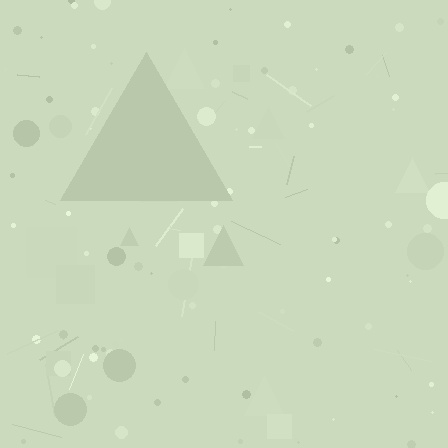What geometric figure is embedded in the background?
A triangle is embedded in the background.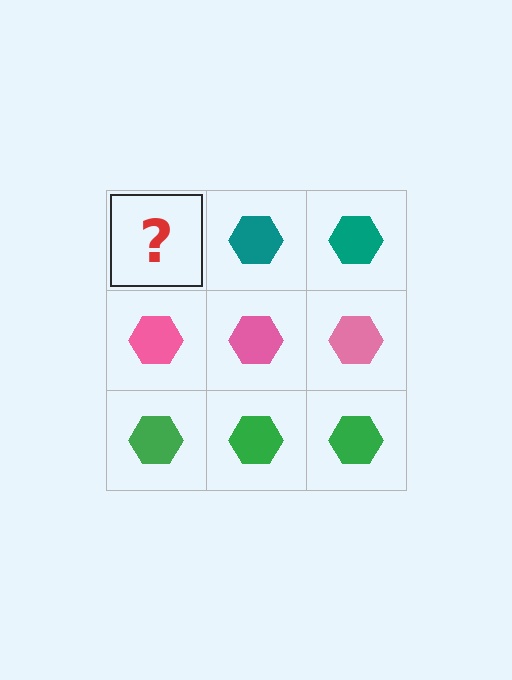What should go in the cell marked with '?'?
The missing cell should contain a teal hexagon.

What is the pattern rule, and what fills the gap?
The rule is that each row has a consistent color. The gap should be filled with a teal hexagon.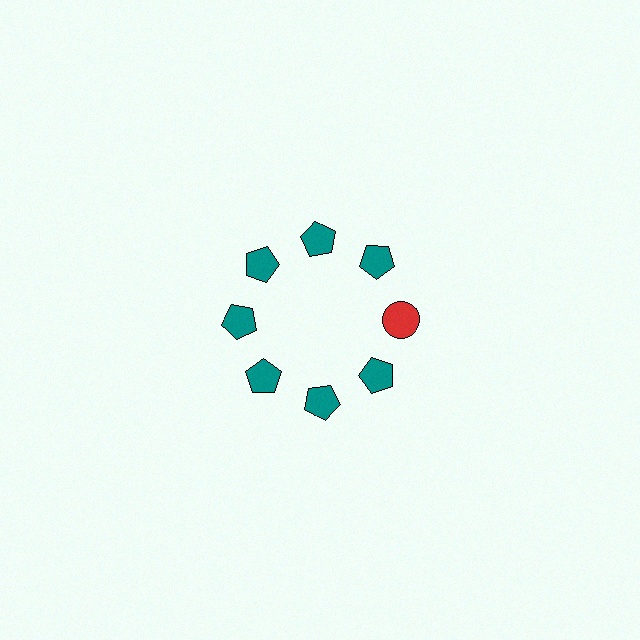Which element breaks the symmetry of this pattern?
The red circle at roughly the 3 o'clock position breaks the symmetry. All other shapes are teal pentagons.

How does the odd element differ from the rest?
It differs in both color (red instead of teal) and shape (circle instead of pentagon).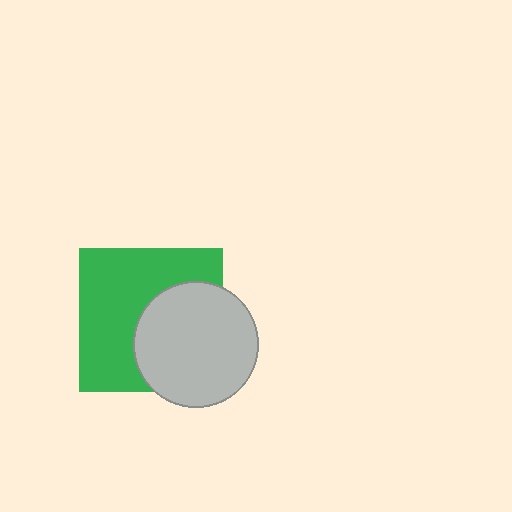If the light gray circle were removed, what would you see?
You would see the complete green square.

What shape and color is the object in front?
The object in front is a light gray circle.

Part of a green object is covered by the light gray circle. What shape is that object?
It is a square.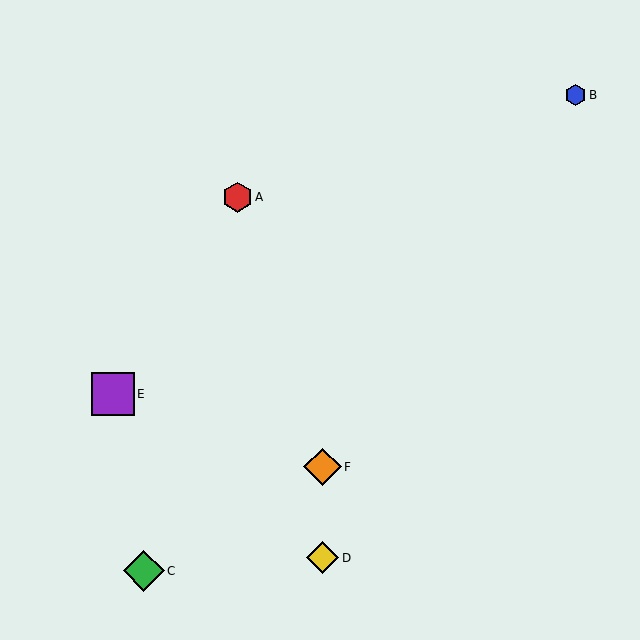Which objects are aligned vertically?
Objects D, F are aligned vertically.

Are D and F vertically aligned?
Yes, both are at x≈323.